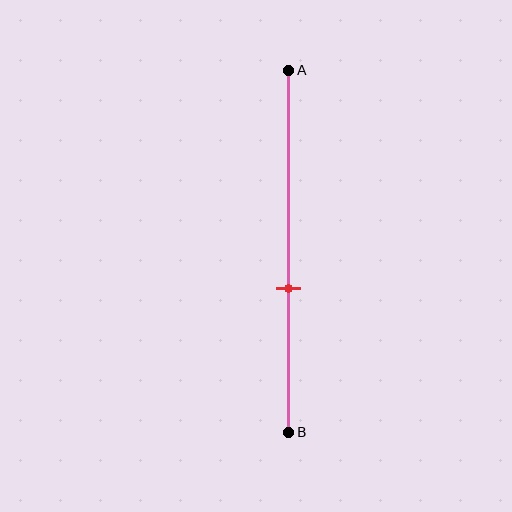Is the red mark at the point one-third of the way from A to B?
No, the mark is at about 60% from A, not at the 33% one-third point.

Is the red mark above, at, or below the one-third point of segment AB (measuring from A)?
The red mark is below the one-third point of segment AB.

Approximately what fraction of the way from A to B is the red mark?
The red mark is approximately 60% of the way from A to B.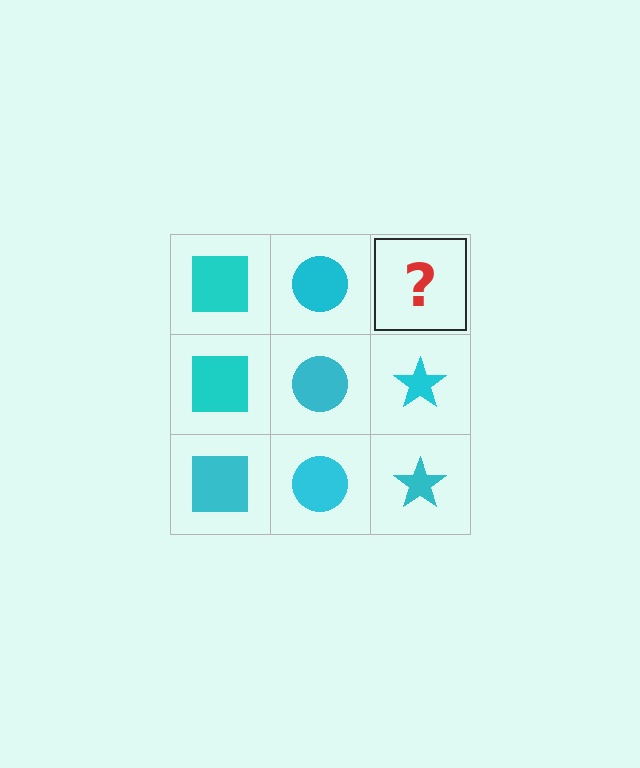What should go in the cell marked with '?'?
The missing cell should contain a cyan star.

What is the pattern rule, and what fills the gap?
The rule is that each column has a consistent shape. The gap should be filled with a cyan star.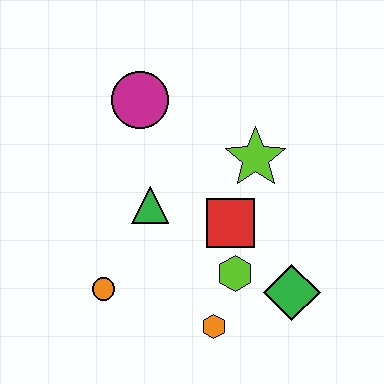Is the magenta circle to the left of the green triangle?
Yes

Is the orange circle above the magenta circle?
No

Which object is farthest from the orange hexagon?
The magenta circle is farthest from the orange hexagon.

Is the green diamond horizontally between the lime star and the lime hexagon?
No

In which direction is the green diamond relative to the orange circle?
The green diamond is to the right of the orange circle.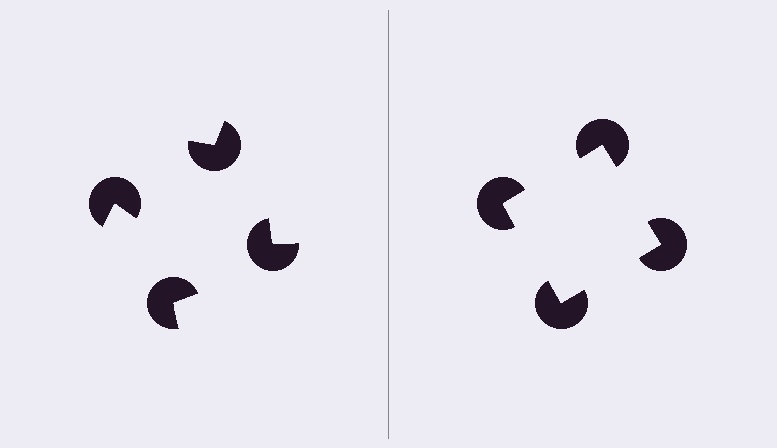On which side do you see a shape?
An illusory square appears on the right side. On the left side the wedge cuts are rotated, so no coherent shape forms.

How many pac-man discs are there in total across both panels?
8 — 4 on each side.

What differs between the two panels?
The pac-man discs are positioned identically on both sides; only the wedge orientations differ. On the right they align to a square; on the left they are misaligned.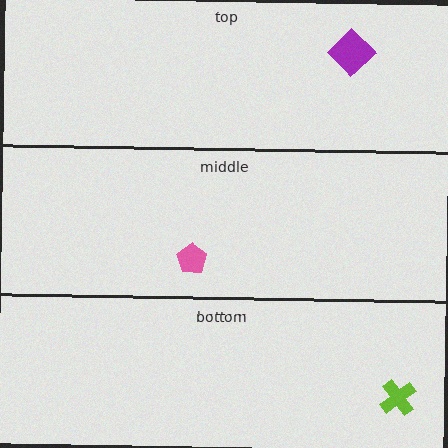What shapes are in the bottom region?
The lime cross.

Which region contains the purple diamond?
The top region.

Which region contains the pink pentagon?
The middle region.